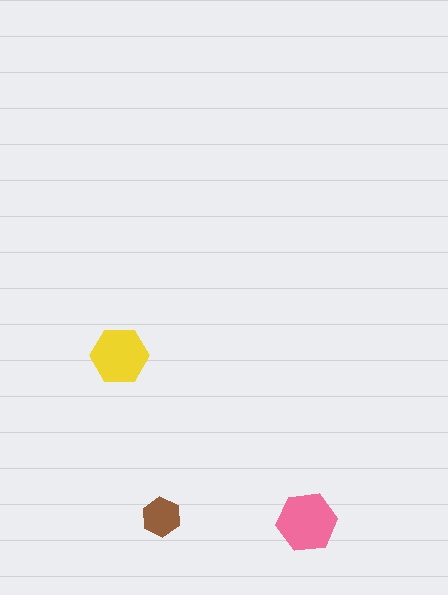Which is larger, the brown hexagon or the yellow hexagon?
The yellow one.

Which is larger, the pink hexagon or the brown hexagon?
The pink one.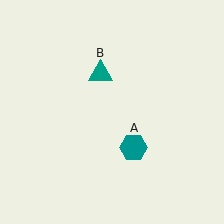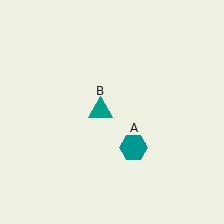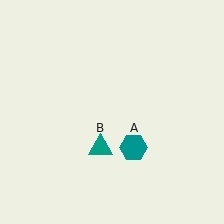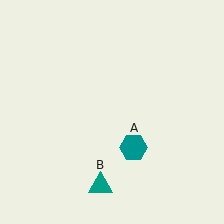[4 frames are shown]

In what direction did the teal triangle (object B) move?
The teal triangle (object B) moved down.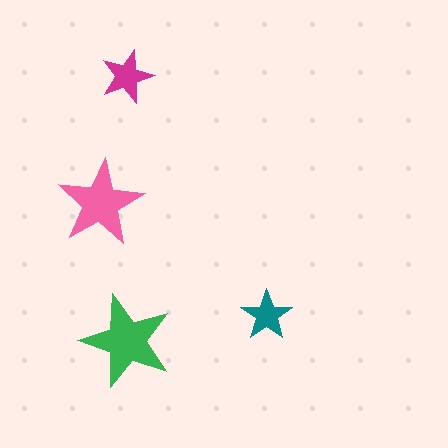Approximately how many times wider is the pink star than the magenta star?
About 1.5 times wider.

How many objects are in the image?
There are 4 objects in the image.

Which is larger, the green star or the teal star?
The green one.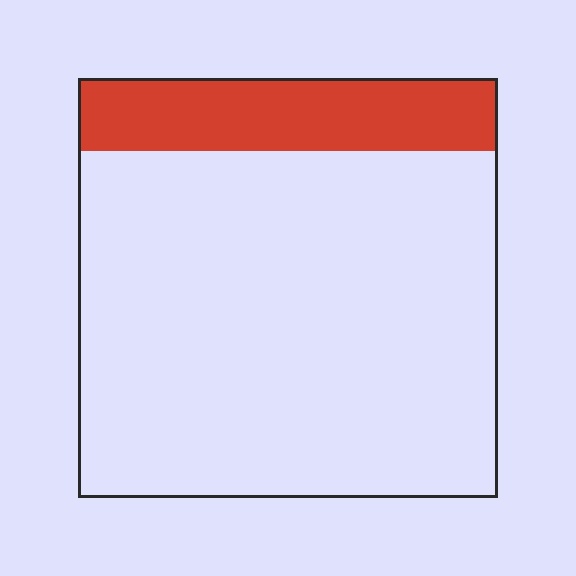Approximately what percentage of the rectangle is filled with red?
Approximately 15%.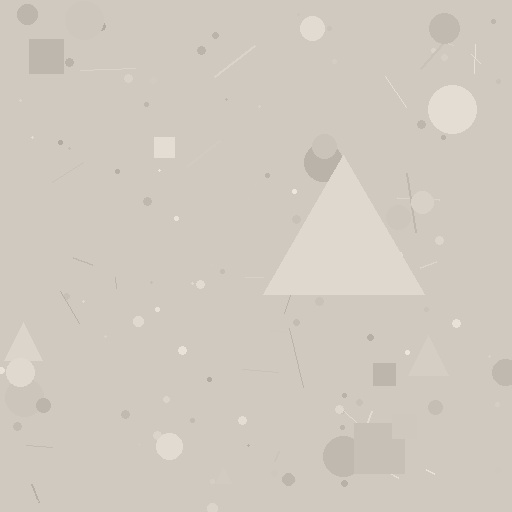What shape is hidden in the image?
A triangle is hidden in the image.